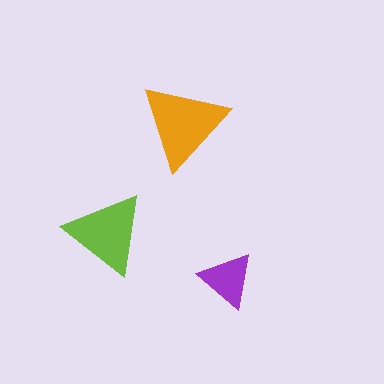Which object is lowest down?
The purple triangle is bottommost.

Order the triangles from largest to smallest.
the orange one, the lime one, the purple one.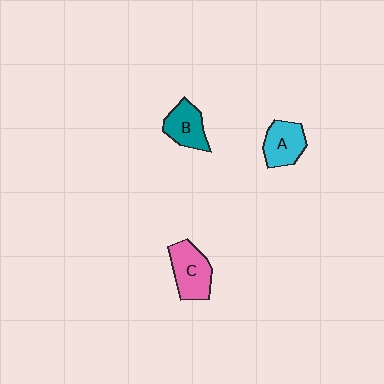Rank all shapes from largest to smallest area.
From largest to smallest: C (pink), A (cyan), B (teal).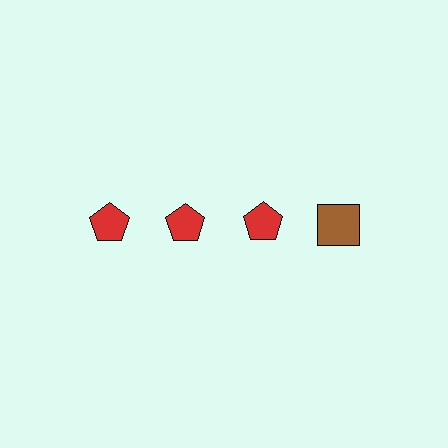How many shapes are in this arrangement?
There are 4 shapes arranged in a grid pattern.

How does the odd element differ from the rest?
It differs in both color (brown instead of red) and shape (square instead of pentagon).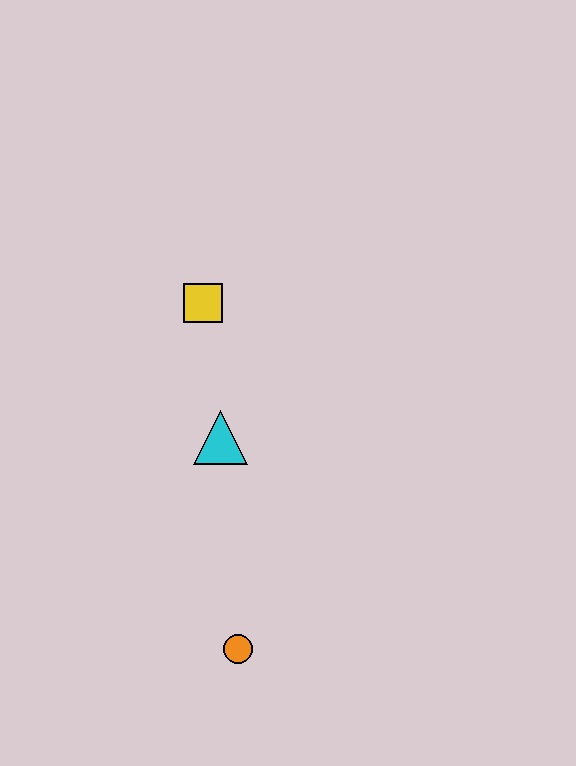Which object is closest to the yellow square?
The cyan triangle is closest to the yellow square.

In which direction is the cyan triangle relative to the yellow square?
The cyan triangle is below the yellow square.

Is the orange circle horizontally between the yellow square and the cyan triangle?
No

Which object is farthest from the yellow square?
The orange circle is farthest from the yellow square.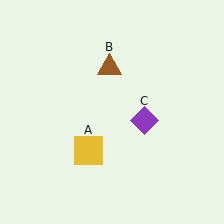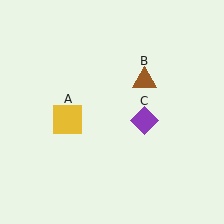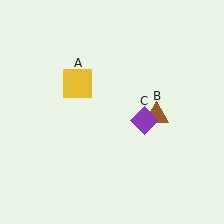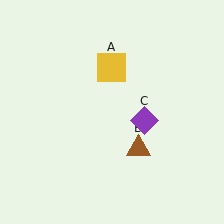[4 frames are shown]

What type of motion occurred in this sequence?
The yellow square (object A), brown triangle (object B) rotated clockwise around the center of the scene.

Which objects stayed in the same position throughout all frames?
Purple diamond (object C) remained stationary.